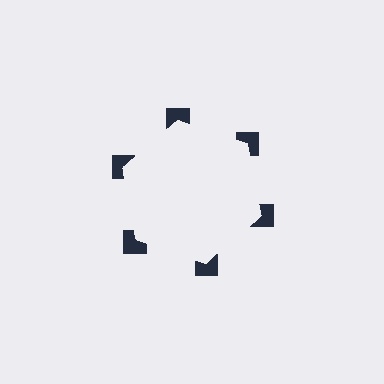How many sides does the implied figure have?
6 sides.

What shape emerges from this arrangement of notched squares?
An illusory hexagon — its edges are inferred from the aligned wedge cuts in the notched squares, not physically drawn.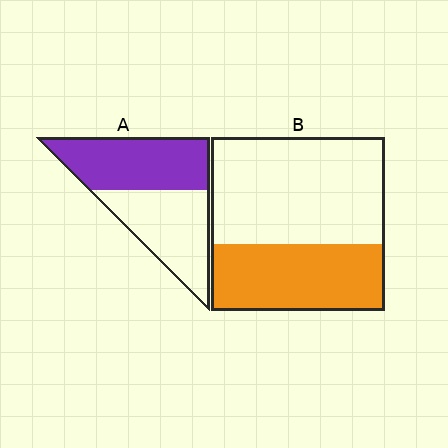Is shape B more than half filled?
No.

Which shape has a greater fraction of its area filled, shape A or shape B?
Shape A.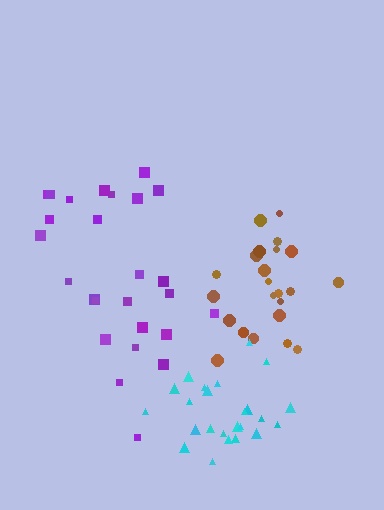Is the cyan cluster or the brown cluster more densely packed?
Cyan.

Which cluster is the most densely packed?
Cyan.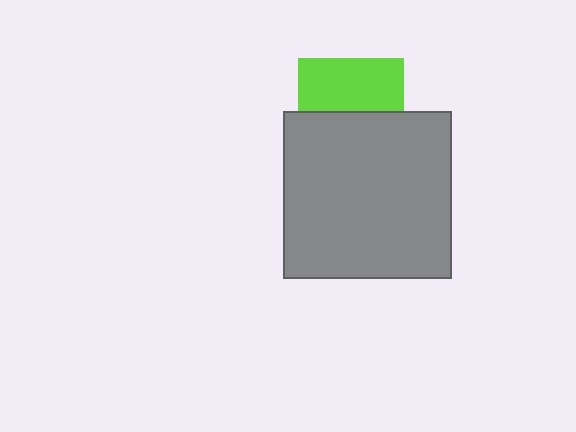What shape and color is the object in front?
The object in front is a gray square.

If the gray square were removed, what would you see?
You would see the complete lime square.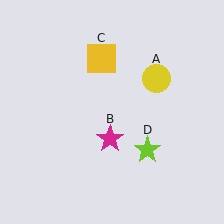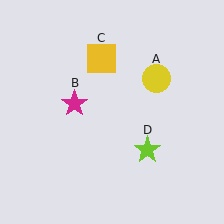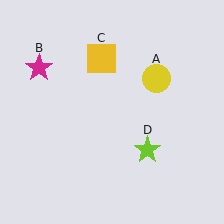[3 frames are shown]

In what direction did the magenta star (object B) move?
The magenta star (object B) moved up and to the left.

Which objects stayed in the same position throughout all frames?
Yellow circle (object A) and yellow square (object C) and lime star (object D) remained stationary.